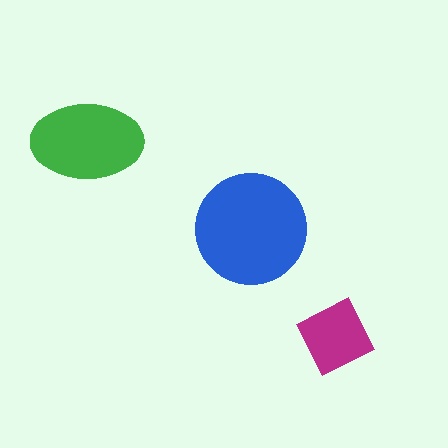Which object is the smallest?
The magenta square.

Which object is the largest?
The blue circle.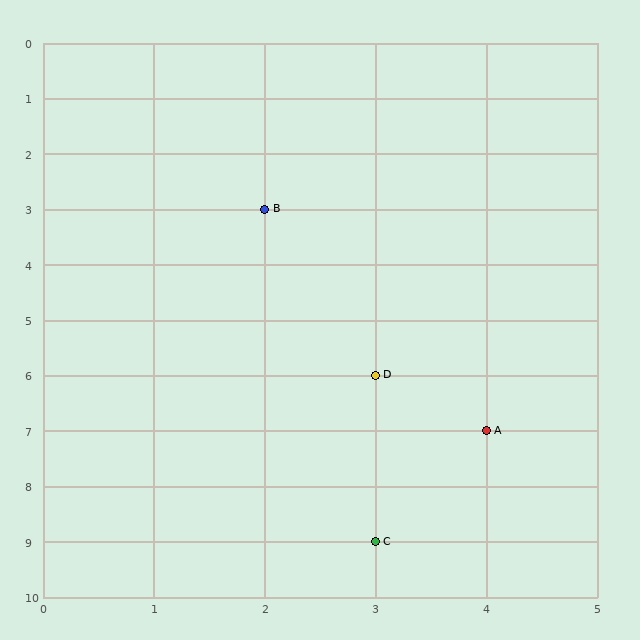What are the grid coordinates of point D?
Point D is at grid coordinates (3, 6).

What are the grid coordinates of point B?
Point B is at grid coordinates (2, 3).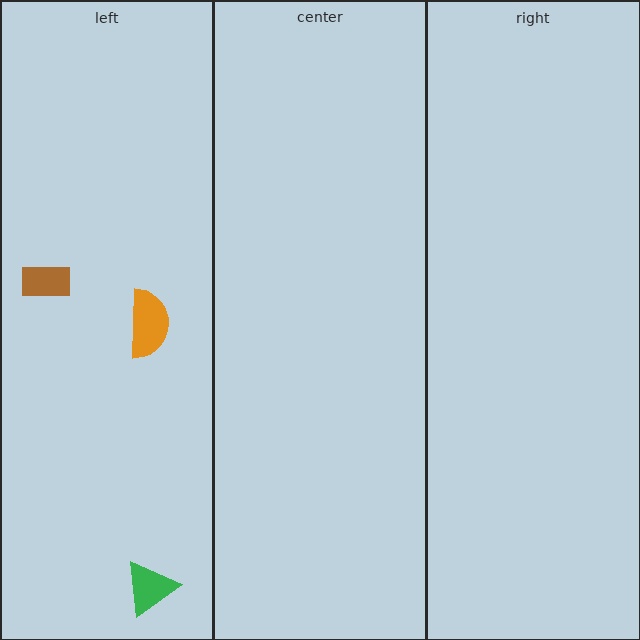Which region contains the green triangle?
The left region.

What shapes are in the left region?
The brown rectangle, the green triangle, the orange semicircle.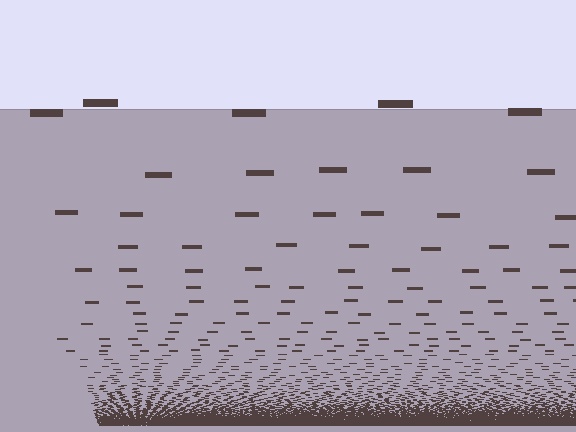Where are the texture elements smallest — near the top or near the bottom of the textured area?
Near the bottom.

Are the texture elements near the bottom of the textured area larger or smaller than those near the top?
Smaller. The gradient is inverted — elements near the bottom are smaller and denser.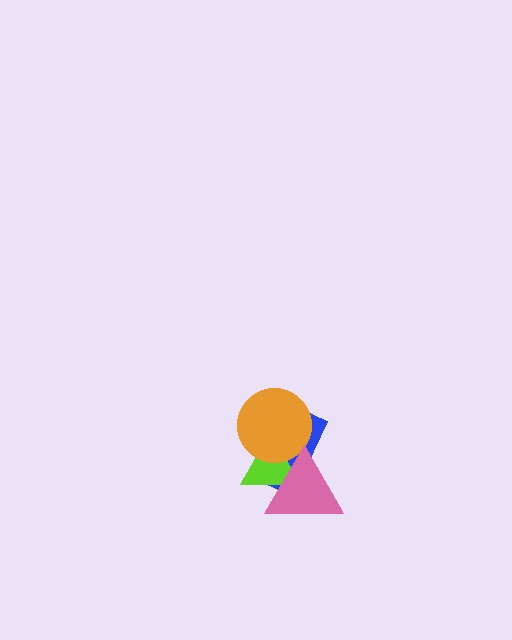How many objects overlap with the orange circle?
3 objects overlap with the orange circle.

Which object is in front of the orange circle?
The pink triangle is in front of the orange circle.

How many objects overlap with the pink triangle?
3 objects overlap with the pink triangle.